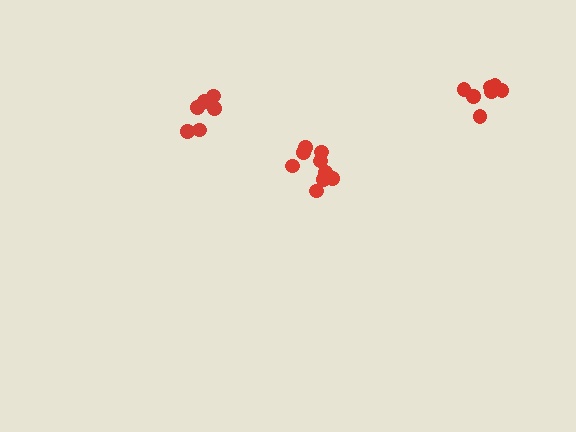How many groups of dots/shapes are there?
There are 3 groups.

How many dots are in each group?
Group 1: 9 dots, Group 2: 8 dots, Group 3: 6 dots (23 total).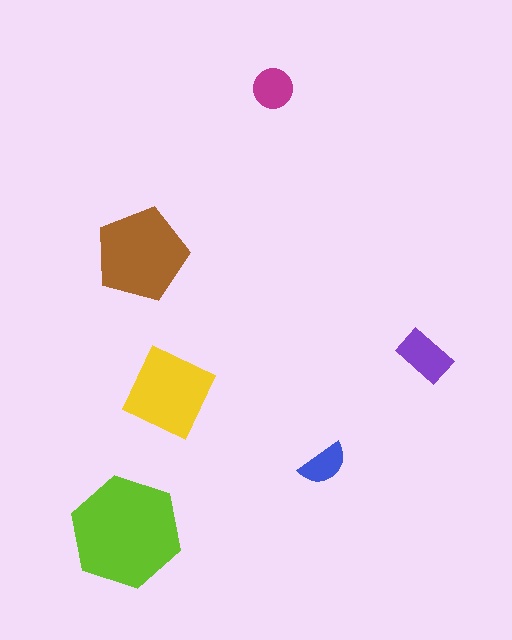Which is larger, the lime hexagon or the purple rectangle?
The lime hexagon.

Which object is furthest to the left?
The lime hexagon is leftmost.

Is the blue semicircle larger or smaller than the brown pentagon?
Smaller.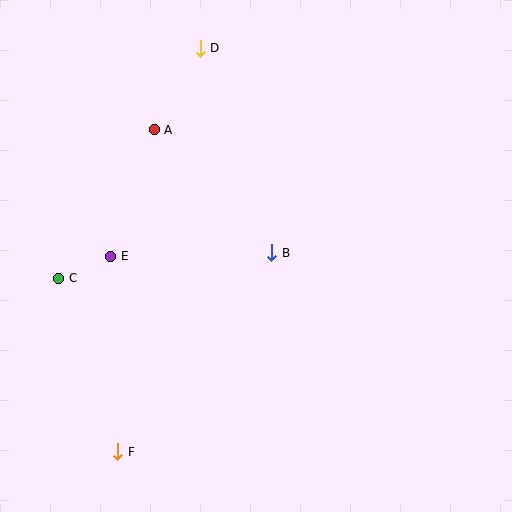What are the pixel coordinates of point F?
Point F is at (118, 452).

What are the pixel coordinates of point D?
Point D is at (200, 48).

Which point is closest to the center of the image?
Point B at (272, 253) is closest to the center.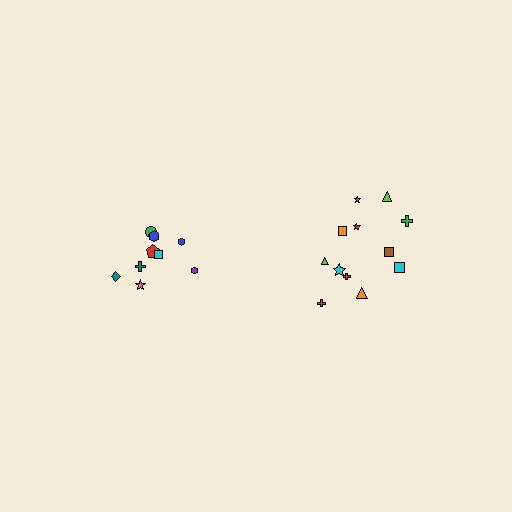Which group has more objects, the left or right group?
The right group.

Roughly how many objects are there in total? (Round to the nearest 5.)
Roughly 20 objects in total.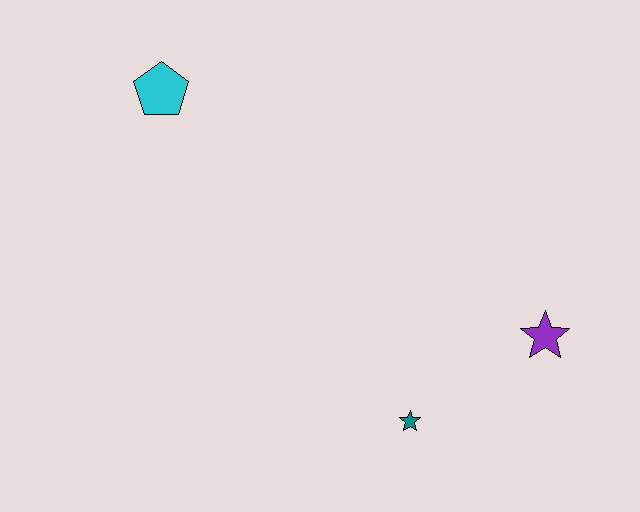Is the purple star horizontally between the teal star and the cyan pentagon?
No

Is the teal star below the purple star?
Yes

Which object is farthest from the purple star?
The cyan pentagon is farthest from the purple star.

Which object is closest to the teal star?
The purple star is closest to the teal star.